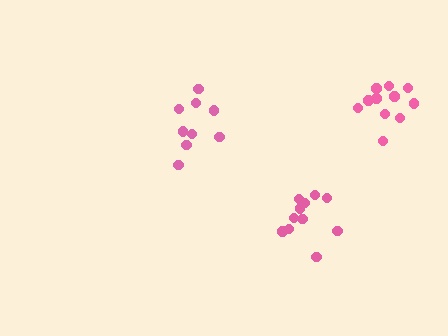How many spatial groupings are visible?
There are 3 spatial groupings.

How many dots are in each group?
Group 1: 11 dots, Group 2: 9 dots, Group 3: 11 dots (31 total).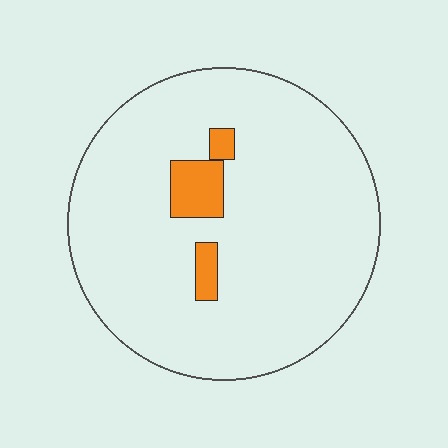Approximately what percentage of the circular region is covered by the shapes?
Approximately 5%.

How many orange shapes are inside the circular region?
3.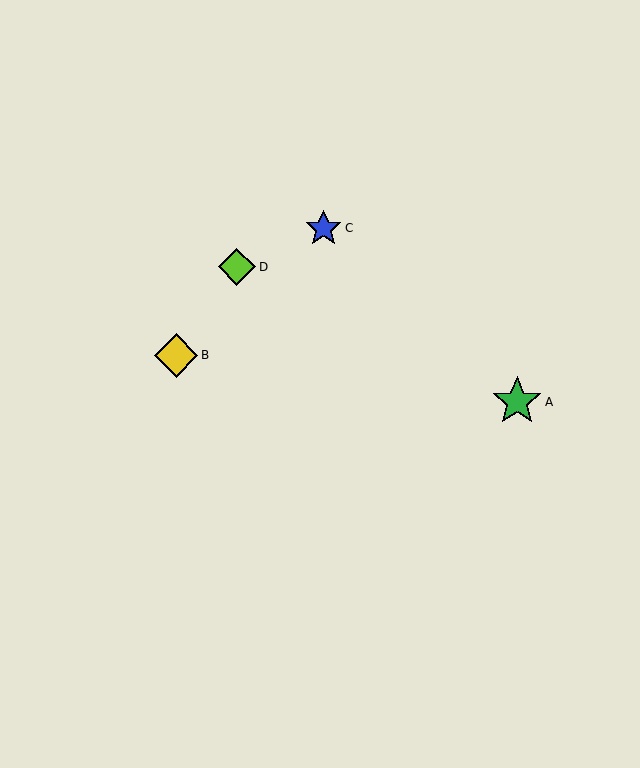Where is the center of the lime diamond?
The center of the lime diamond is at (237, 267).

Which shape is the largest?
The green star (labeled A) is the largest.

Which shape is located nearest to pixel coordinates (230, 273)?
The lime diamond (labeled D) at (237, 267) is nearest to that location.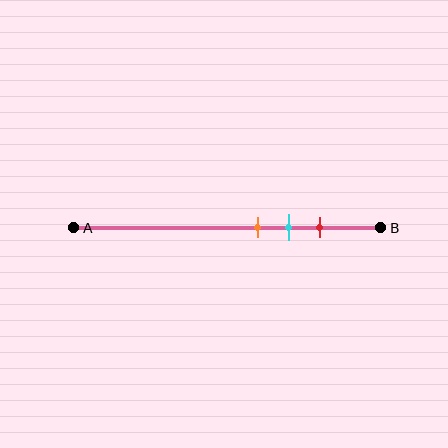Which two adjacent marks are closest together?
The orange and cyan marks are the closest adjacent pair.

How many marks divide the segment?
There are 3 marks dividing the segment.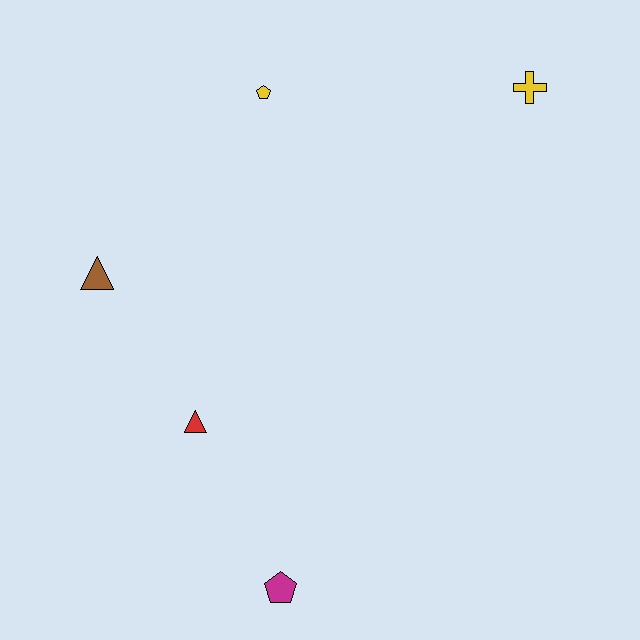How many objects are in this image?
There are 5 objects.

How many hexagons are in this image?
There are no hexagons.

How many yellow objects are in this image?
There are 2 yellow objects.